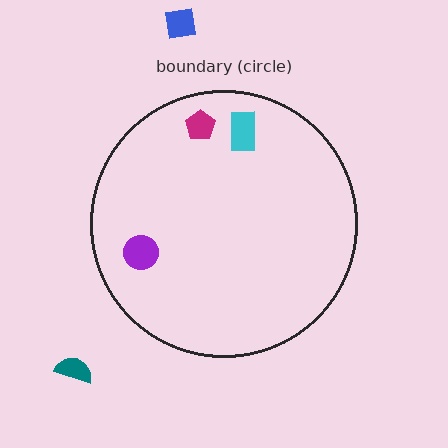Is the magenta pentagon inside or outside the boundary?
Inside.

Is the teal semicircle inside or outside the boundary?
Outside.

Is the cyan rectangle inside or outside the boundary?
Inside.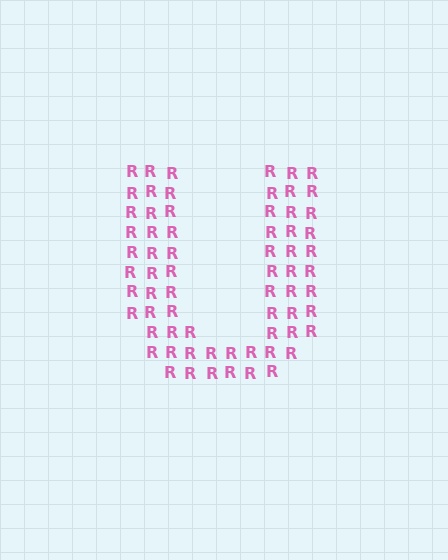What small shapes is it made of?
It is made of small letter R's.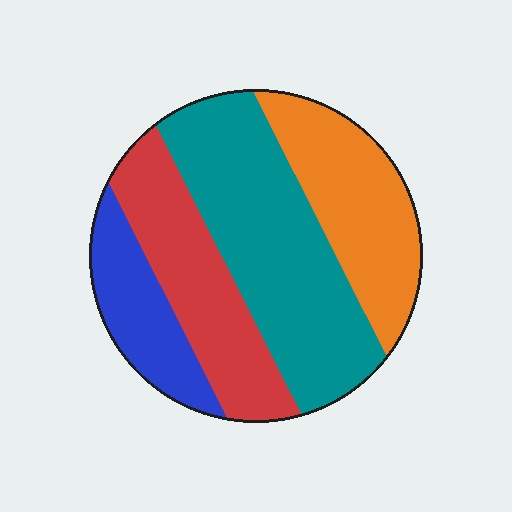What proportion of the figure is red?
Red takes up between a sixth and a third of the figure.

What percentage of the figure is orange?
Orange takes up between a sixth and a third of the figure.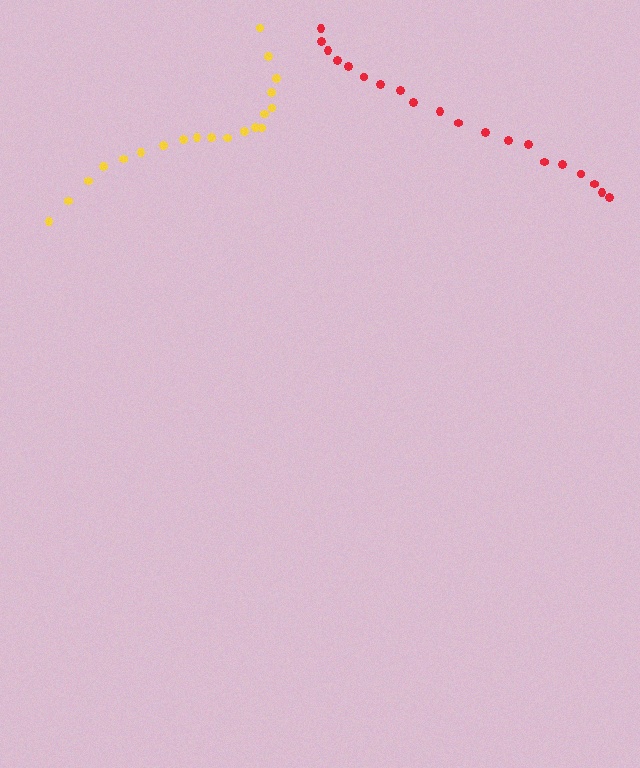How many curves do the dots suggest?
There are 2 distinct paths.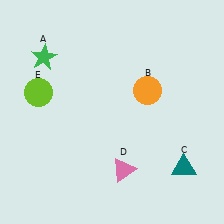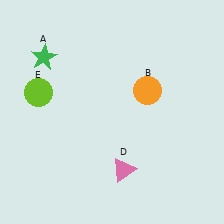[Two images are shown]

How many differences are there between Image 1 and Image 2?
There is 1 difference between the two images.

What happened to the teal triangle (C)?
The teal triangle (C) was removed in Image 2. It was in the bottom-right area of Image 1.